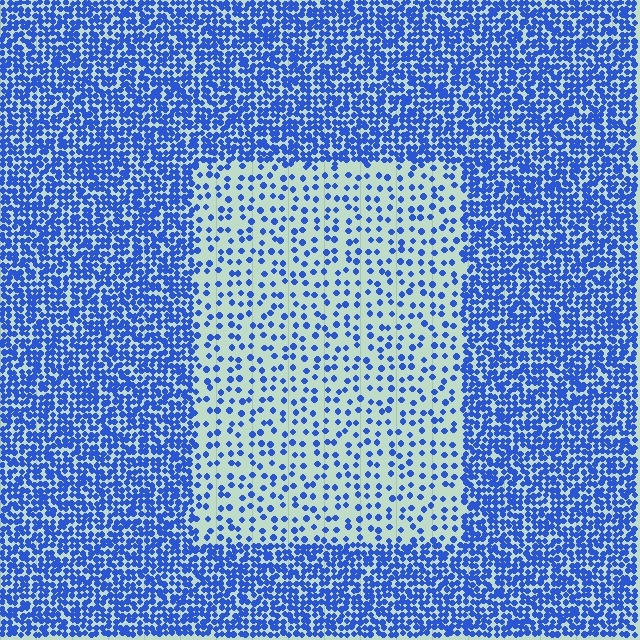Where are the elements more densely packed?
The elements are more densely packed outside the rectangle boundary.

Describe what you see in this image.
The image contains small blue elements arranged at two different densities. A rectangle-shaped region is visible where the elements are less densely packed than the surrounding area.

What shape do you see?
I see a rectangle.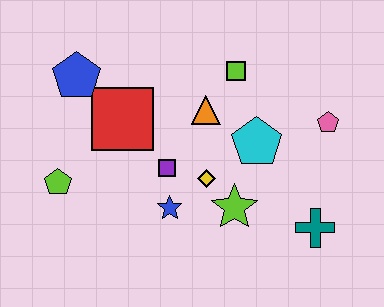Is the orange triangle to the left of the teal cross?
Yes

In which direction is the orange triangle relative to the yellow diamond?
The orange triangle is above the yellow diamond.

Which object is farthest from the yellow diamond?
The blue pentagon is farthest from the yellow diamond.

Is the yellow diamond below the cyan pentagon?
Yes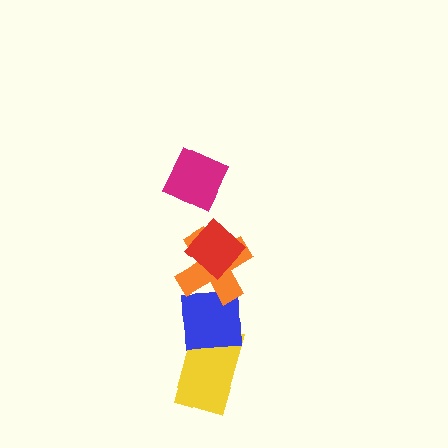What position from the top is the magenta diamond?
The magenta diamond is 1st from the top.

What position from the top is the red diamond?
The red diamond is 2nd from the top.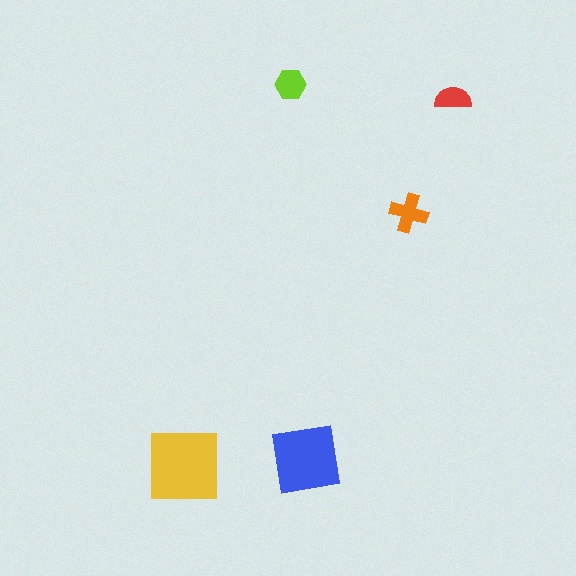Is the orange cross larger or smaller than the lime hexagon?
Larger.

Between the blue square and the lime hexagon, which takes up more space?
The blue square.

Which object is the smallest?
The red semicircle.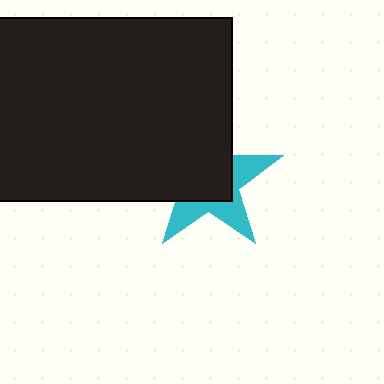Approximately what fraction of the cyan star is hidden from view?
Roughly 59% of the cyan star is hidden behind the black rectangle.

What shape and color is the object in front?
The object in front is a black rectangle.